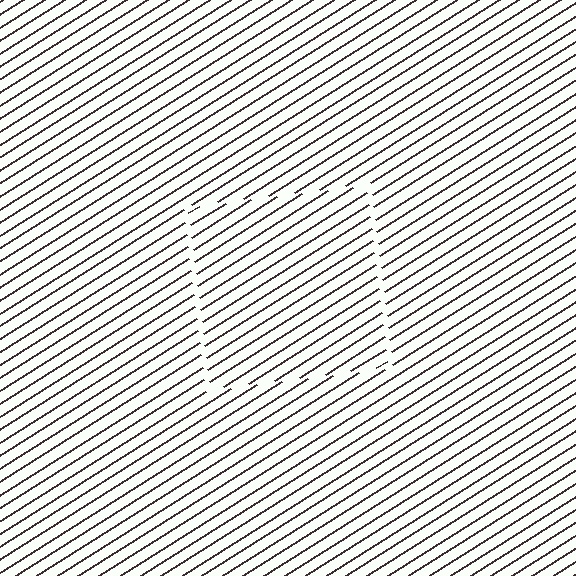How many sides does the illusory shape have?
4 sides — the line-ends trace a square.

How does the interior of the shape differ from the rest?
The interior of the shape contains the same grating, shifted by half a period — the contour is defined by the phase discontinuity where line-ends from the inner and outer gratings abut.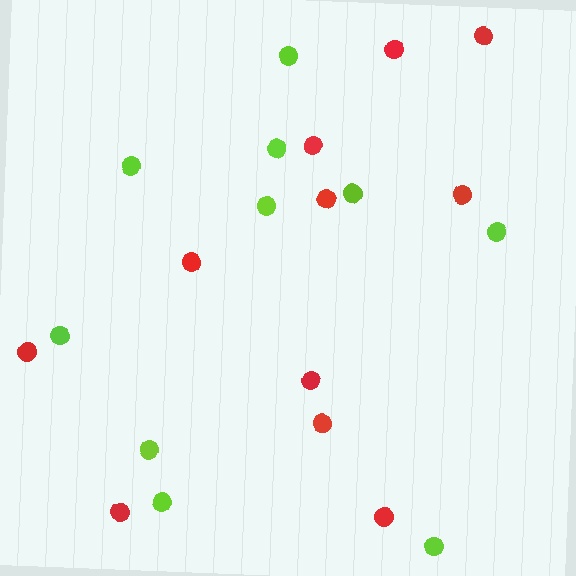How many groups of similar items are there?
There are 2 groups: one group of red circles (11) and one group of lime circles (10).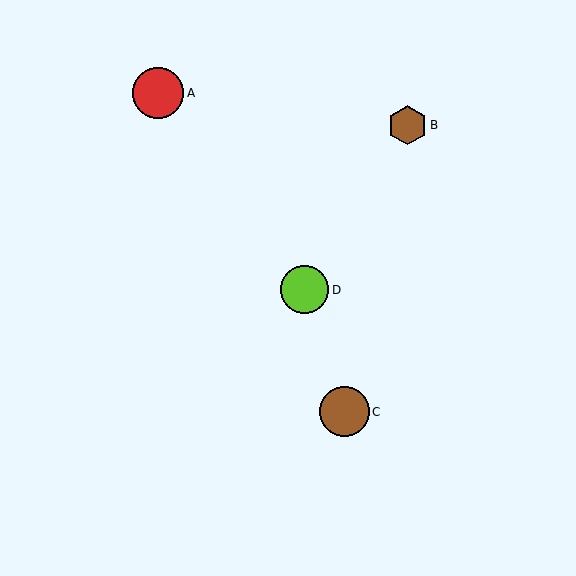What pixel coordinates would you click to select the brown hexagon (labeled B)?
Click at (407, 125) to select the brown hexagon B.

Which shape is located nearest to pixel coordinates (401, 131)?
The brown hexagon (labeled B) at (407, 125) is nearest to that location.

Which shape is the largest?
The red circle (labeled A) is the largest.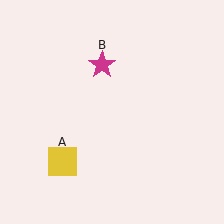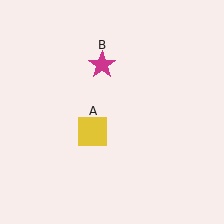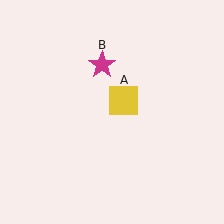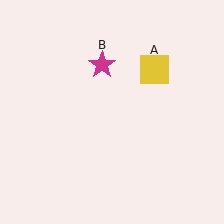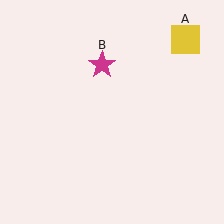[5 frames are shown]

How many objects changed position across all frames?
1 object changed position: yellow square (object A).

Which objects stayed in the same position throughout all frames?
Magenta star (object B) remained stationary.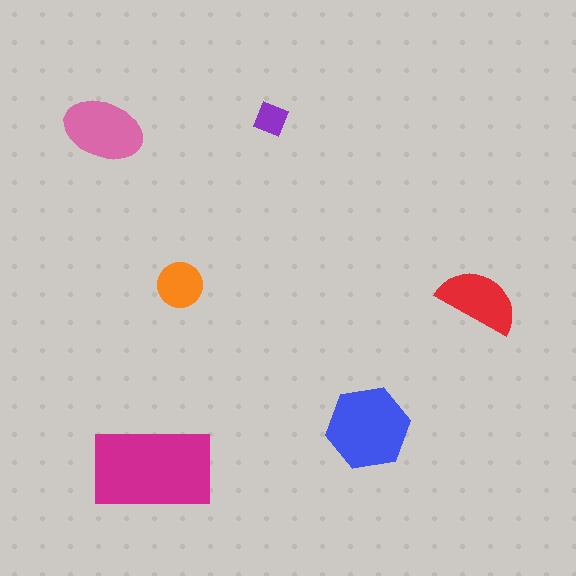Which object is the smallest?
The purple diamond.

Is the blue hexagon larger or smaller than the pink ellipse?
Larger.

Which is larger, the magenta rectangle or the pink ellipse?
The magenta rectangle.